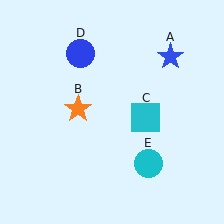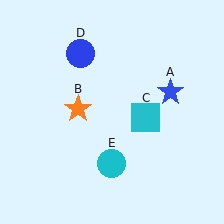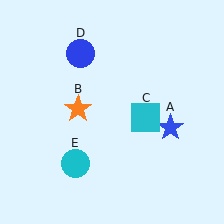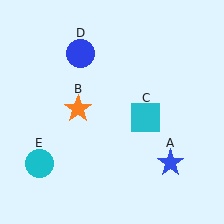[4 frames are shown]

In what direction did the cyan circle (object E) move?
The cyan circle (object E) moved left.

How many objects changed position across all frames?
2 objects changed position: blue star (object A), cyan circle (object E).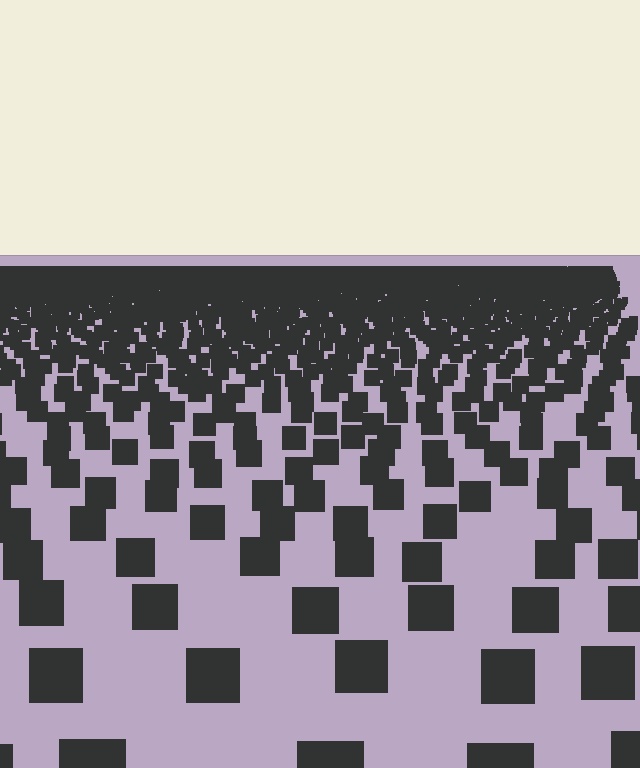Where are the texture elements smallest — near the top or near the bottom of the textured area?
Near the top.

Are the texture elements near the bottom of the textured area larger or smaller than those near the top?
Larger. Near the bottom, elements are closer to the viewer and appear at a bigger on-screen size.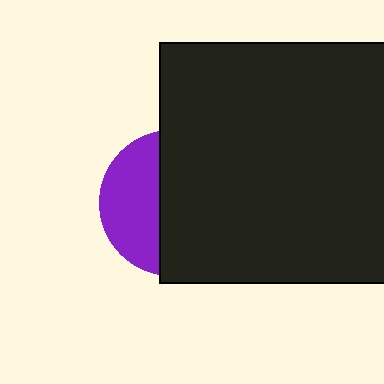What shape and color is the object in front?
The object in front is a black square.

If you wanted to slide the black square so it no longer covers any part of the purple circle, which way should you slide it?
Slide it right — that is the most direct way to separate the two shapes.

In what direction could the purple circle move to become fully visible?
The purple circle could move left. That would shift it out from behind the black square entirely.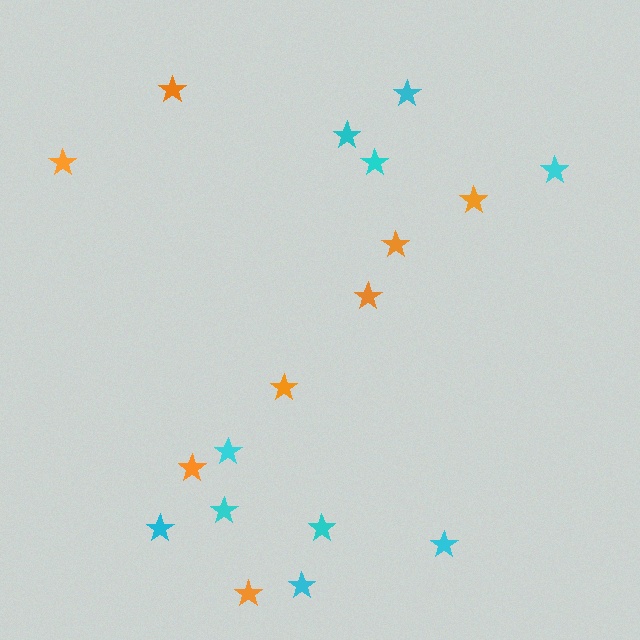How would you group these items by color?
There are 2 groups: one group of cyan stars (10) and one group of orange stars (8).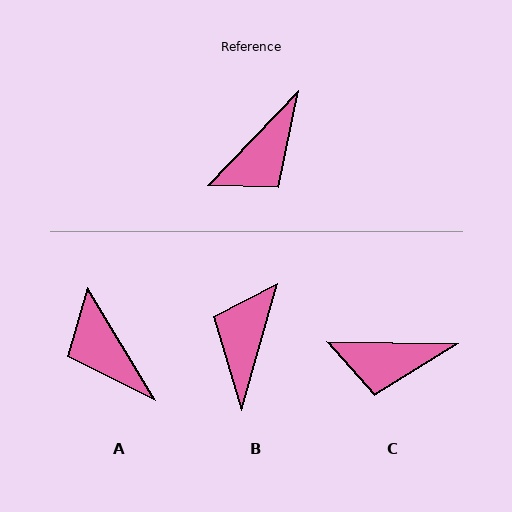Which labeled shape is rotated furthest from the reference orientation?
B, about 152 degrees away.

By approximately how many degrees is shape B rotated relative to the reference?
Approximately 152 degrees clockwise.